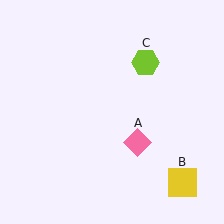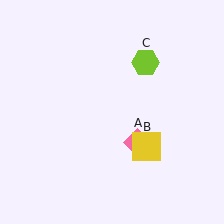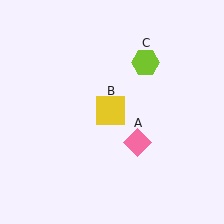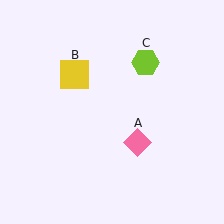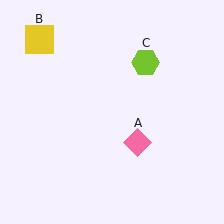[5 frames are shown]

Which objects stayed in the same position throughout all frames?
Pink diamond (object A) and lime hexagon (object C) remained stationary.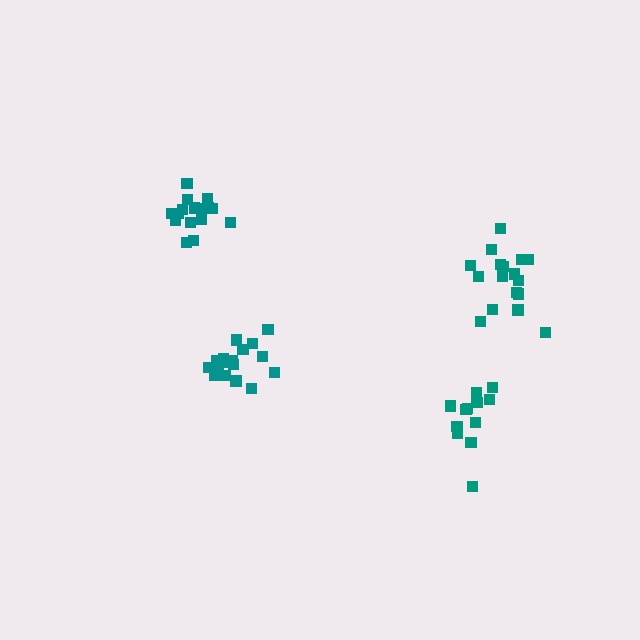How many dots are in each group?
Group 1: 17 dots, Group 2: 17 dots, Group 3: 13 dots, Group 4: 16 dots (63 total).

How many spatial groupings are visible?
There are 4 spatial groupings.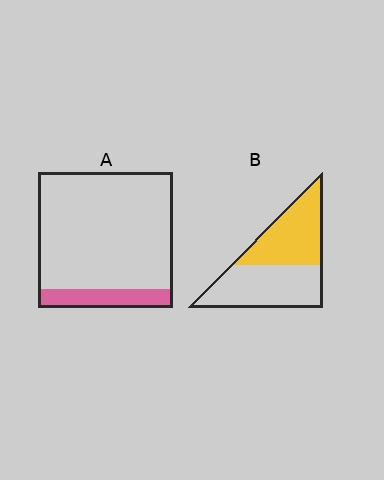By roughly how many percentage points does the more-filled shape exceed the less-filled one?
By roughly 35 percentage points (B over A).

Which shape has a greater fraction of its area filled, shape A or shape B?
Shape B.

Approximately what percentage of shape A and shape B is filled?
A is approximately 15% and B is approximately 45%.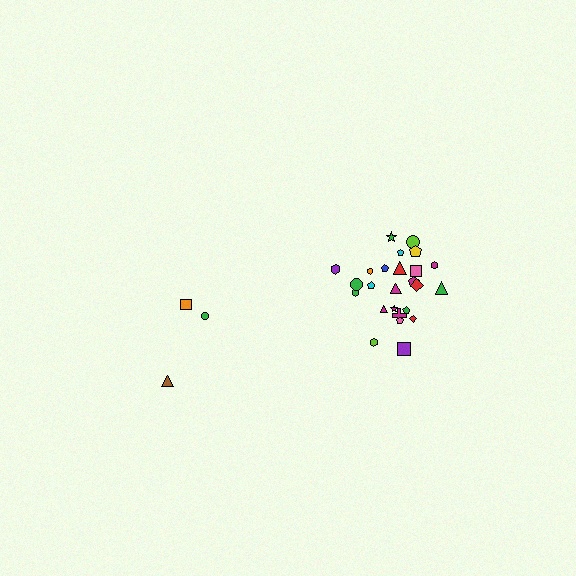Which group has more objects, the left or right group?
The right group.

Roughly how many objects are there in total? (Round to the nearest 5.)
Roughly 30 objects in total.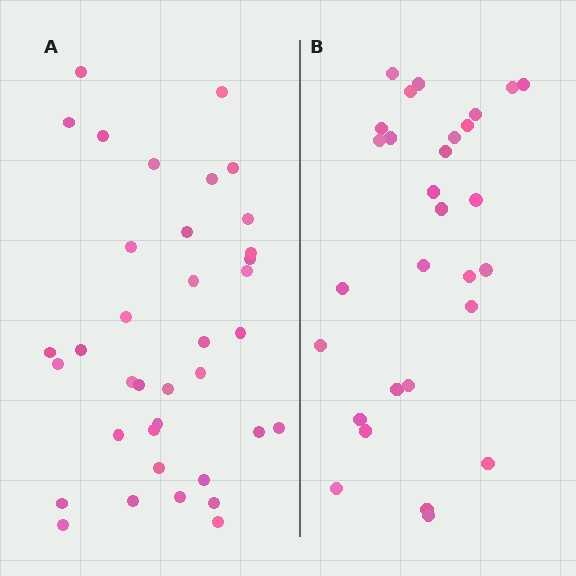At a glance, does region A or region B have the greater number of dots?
Region A (the left region) has more dots.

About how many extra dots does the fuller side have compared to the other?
Region A has roughly 8 or so more dots than region B.